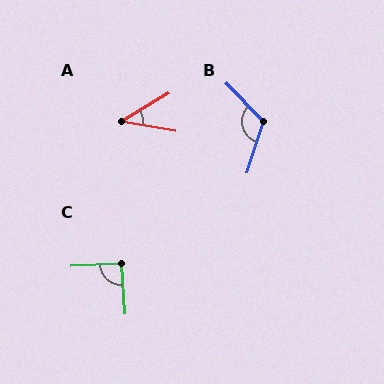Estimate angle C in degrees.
Approximately 90 degrees.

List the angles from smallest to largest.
A (40°), C (90°), B (117°).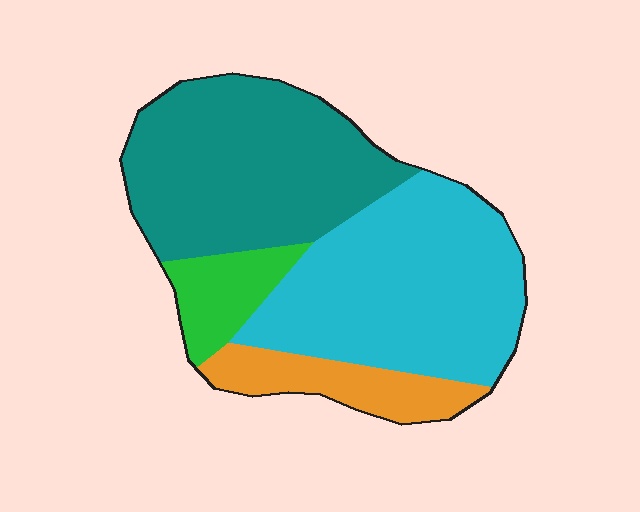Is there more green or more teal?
Teal.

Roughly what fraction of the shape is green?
Green covers roughly 10% of the shape.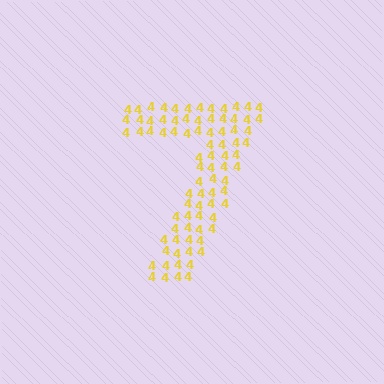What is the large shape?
The large shape is the digit 7.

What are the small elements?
The small elements are digit 4's.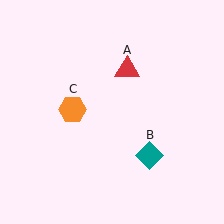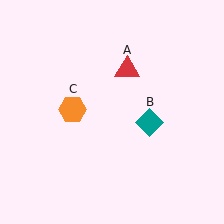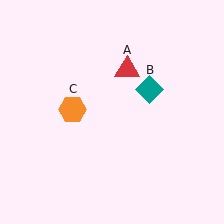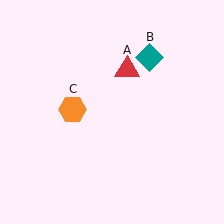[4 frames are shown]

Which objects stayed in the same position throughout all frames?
Red triangle (object A) and orange hexagon (object C) remained stationary.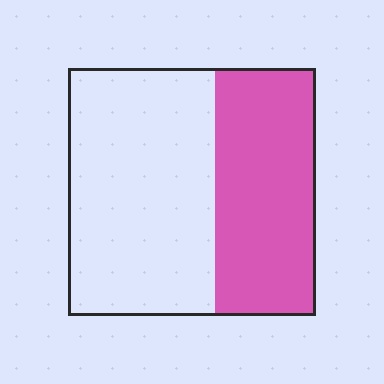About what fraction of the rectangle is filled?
About two fifths (2/5).